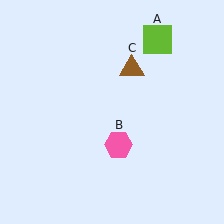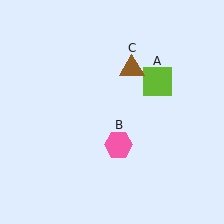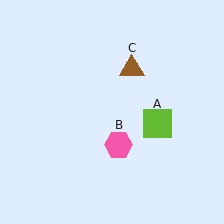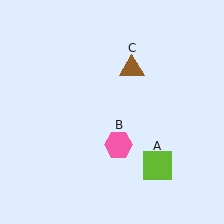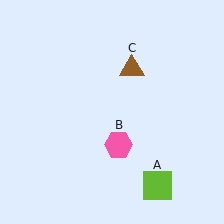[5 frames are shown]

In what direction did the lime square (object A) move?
The lime square (object A) moved down.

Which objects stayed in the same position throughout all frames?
Pink hexagon (object B) and brown triangle (object C) remained stationary.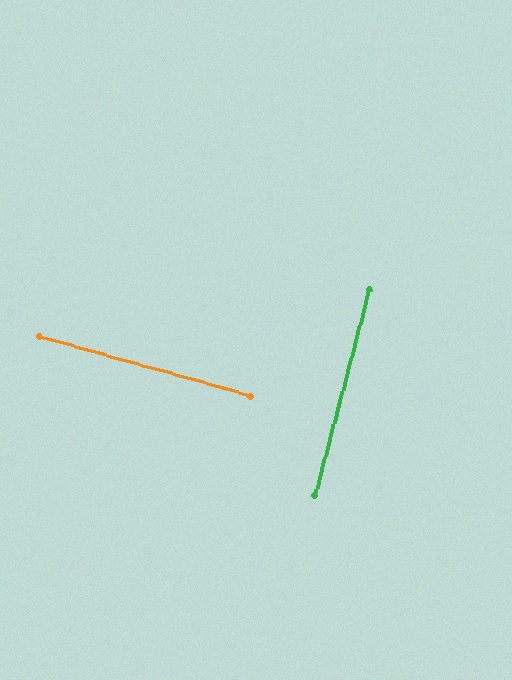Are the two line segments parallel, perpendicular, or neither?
Perpendicular — they meet at approximately 89°.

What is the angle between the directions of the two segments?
Approximately 89 degrees.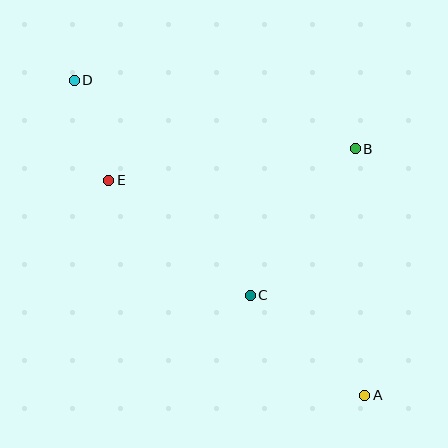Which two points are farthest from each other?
Points A and D are farthest from each other.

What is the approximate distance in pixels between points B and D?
The distance between B and D is approximately 289 pixels.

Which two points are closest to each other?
Points D and E are closest to each other.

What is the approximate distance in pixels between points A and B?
The distance between A and B is approximately 246 pixels.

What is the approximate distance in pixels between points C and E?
The distance between C and E is approximately 182 pixels.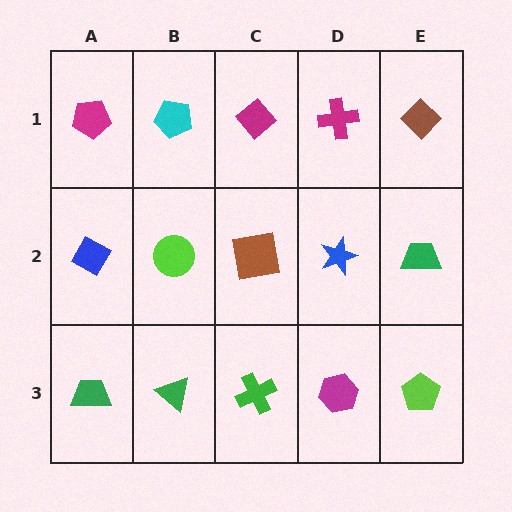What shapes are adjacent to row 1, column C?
A brown square (row 2, column C), a cyan pentagon (row 1, column B), a magenta cross (row 1, column D).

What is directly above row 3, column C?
A brown square.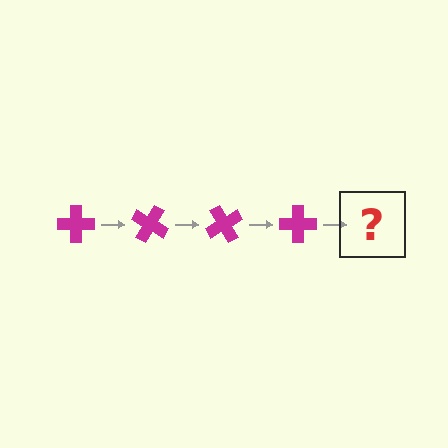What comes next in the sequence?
The next element should be a magenta cross rotated 120 degrees.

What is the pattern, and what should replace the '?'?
The pattern is that the cross rotates 30 degrees each step. The '?' should be a magenta cross rotated 120 degrees.